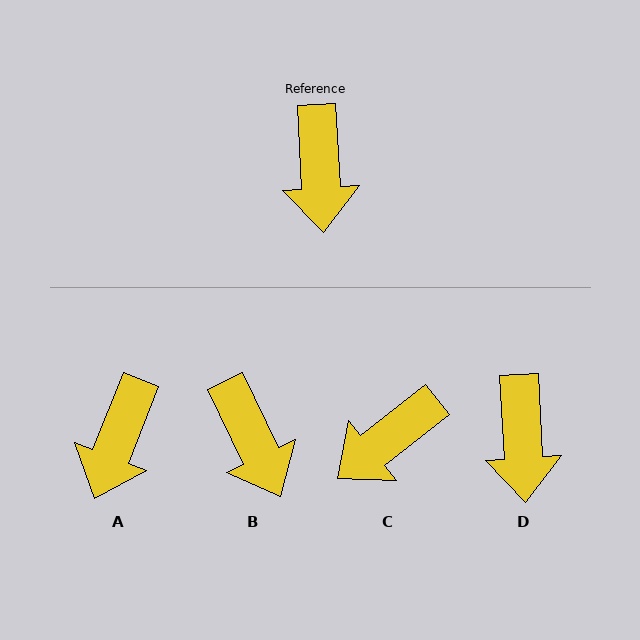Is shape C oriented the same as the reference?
No, it is off by about 55 degrees.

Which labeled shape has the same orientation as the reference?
D.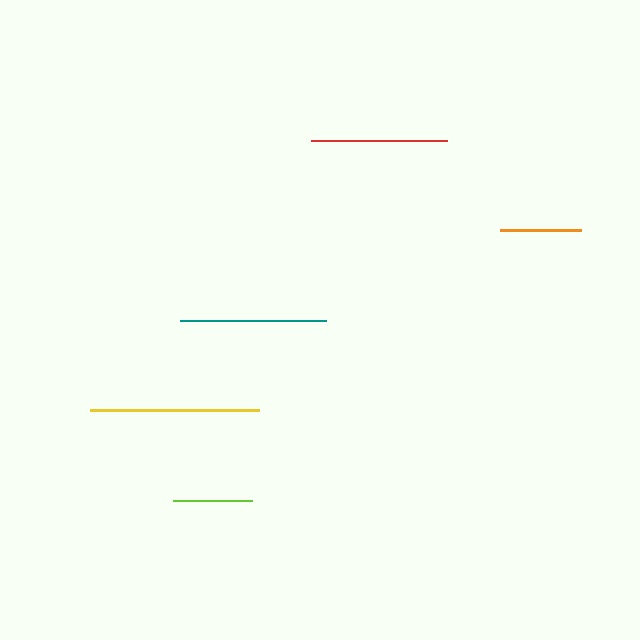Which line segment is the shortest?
The lime line is the shortest at approximately 79 pixels.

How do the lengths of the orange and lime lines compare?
The orange and lime lines are approximately the same length.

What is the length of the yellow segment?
The yellow segment is approximately 169 pixels long.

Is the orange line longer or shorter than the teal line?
The teal line is longer than the orange line.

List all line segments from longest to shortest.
From longest to shortest: yellow, teal, red, orange, lime.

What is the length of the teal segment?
The teal segment is approximately 145 pixels long.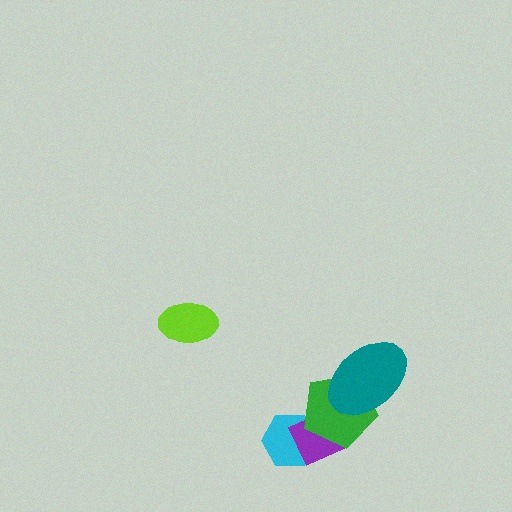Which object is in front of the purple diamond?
The green pentagon is in front of the purple diamond.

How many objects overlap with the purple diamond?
2 objects overlap with the purple diamond.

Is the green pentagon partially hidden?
Yes, it is partially covered by another shape.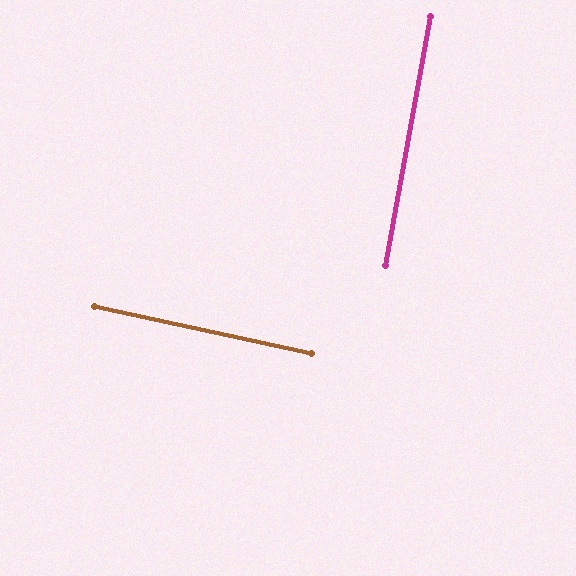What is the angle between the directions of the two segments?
Approximately 88 degrees.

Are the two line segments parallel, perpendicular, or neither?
Perpendicular — they meet at approximately 88°.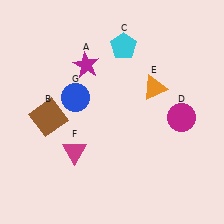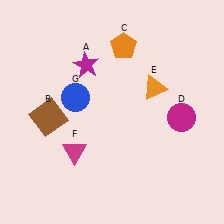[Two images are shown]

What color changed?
The pentagon (C) changed from cyan in Image 1 to orange in Image 2.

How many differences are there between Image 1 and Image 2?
There is 1 difference between the two images.